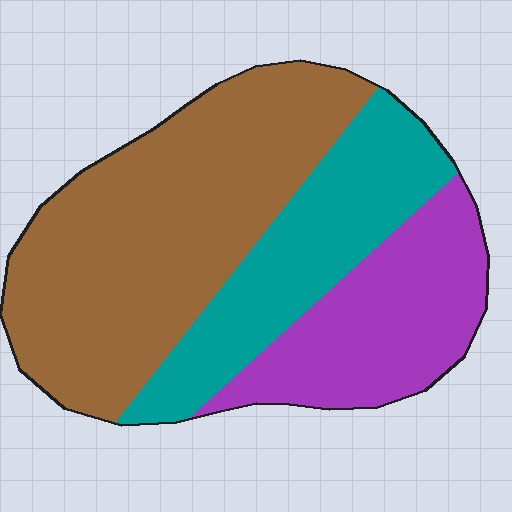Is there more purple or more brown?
Brown.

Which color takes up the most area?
Brown, at roughly 50%.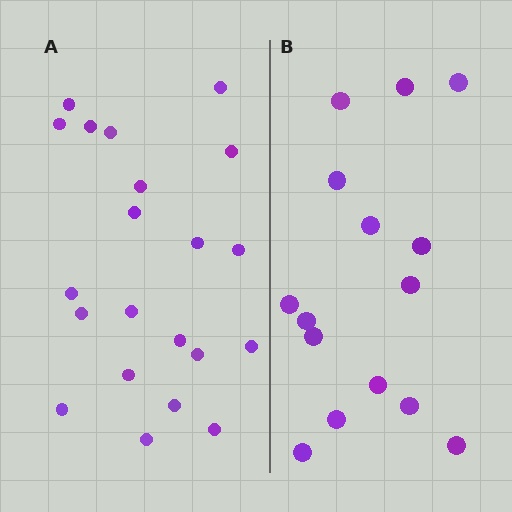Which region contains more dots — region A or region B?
Region A (the left region) has more dots.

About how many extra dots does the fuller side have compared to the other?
Region A has about 6 more dots than region B.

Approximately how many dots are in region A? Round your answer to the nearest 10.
About 20 dots. (The exact count is 21, which rounds to 20.)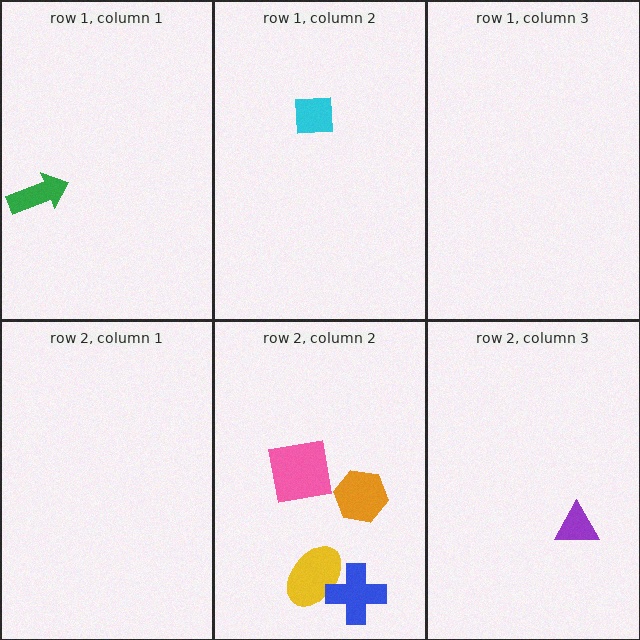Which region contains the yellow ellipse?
The row 2, column 2 region.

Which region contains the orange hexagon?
The row 2, column 2 region.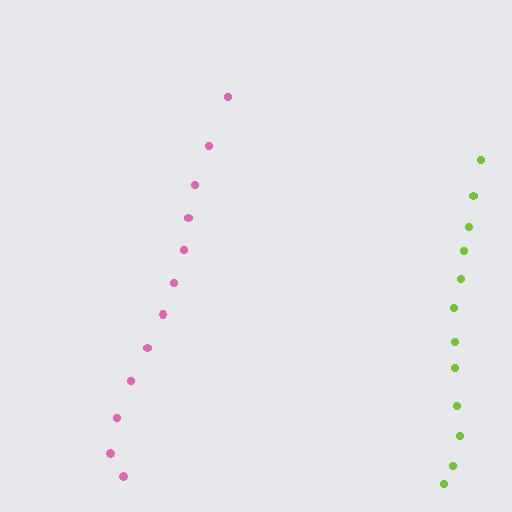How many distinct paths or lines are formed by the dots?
There are 2 distinct paths.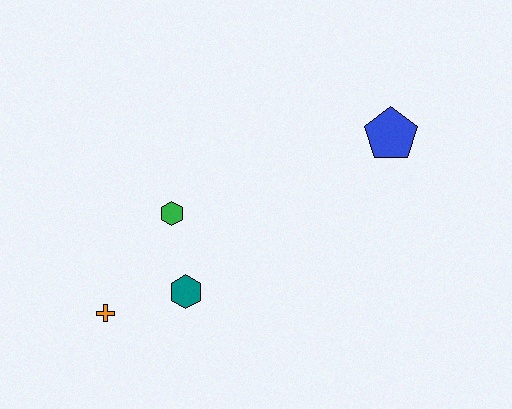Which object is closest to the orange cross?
The teal hexagon is closest to the orange cross.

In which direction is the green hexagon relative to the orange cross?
The green hexagon is above the orange cross.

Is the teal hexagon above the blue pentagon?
No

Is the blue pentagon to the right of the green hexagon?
Yes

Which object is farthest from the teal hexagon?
The blue pentagon is farthest from the teal hexagon.